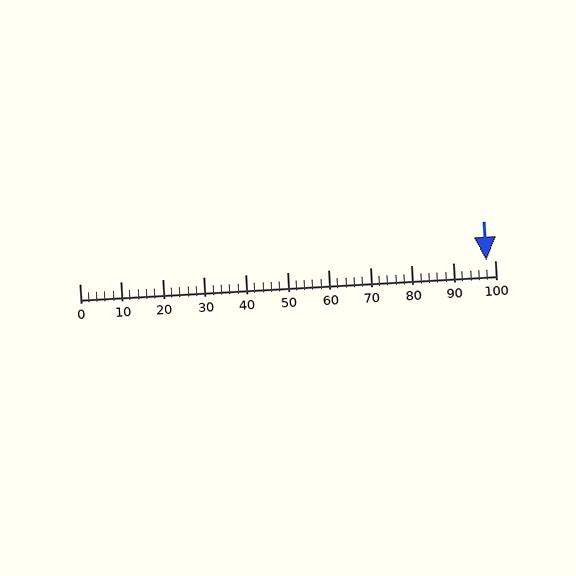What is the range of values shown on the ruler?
The ruler shows values from 0 to 100.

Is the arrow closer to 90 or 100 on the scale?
The arrow is closer to 100.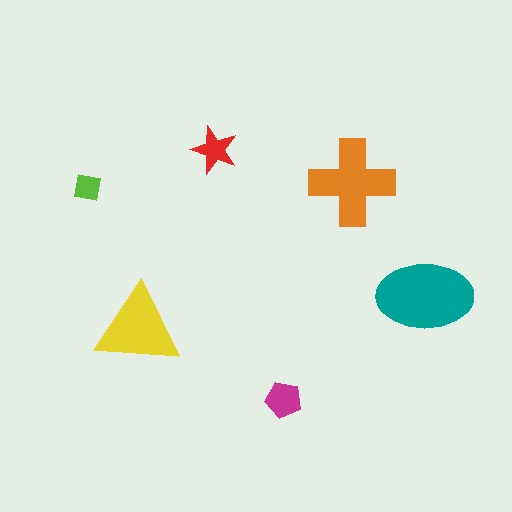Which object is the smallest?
The lime square.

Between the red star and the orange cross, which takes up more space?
The orange cross.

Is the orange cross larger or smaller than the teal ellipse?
Smaller.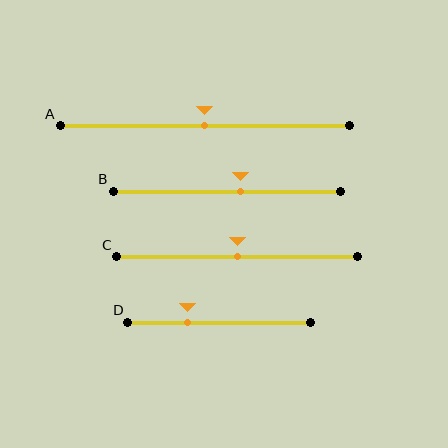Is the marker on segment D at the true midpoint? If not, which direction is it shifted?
No, the marker on segment D is shifted to the left by about 17% of the segment length.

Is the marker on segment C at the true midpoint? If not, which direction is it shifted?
Yes, the marker on segment C is at the true midpoint.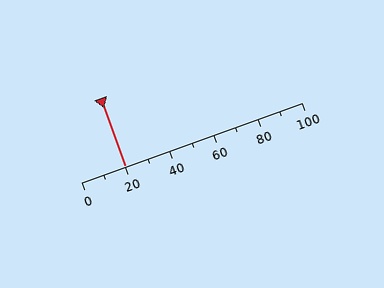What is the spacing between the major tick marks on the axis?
The major ticks are spaced 20 apart.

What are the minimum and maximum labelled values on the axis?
The axis runs from 0 to 100.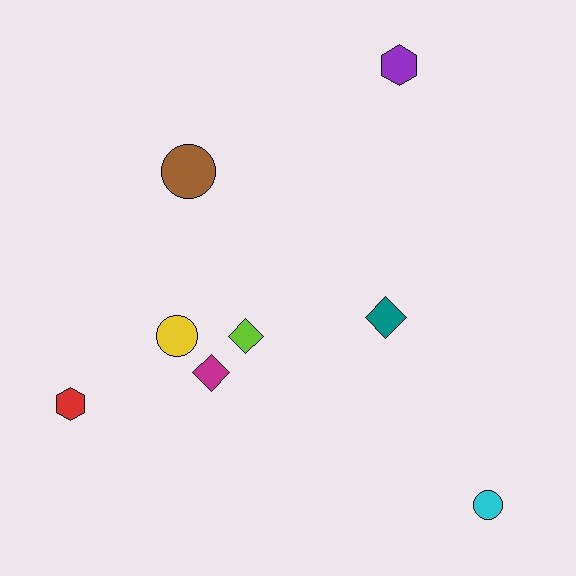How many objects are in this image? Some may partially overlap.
There are 8 objects.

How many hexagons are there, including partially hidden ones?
There are 2 hexagons.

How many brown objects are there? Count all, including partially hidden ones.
There is 1 brown object.